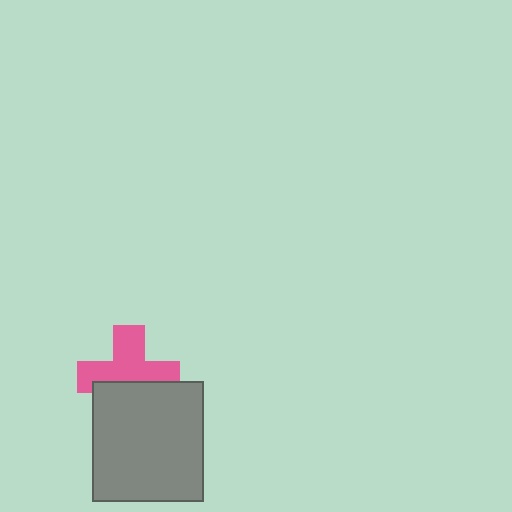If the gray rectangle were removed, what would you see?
You would see the complete pink cross.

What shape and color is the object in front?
The object in front is a gray rectangle.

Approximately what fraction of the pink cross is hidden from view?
Roughly 40% of the pink cross is hidden behind the gray rectangle.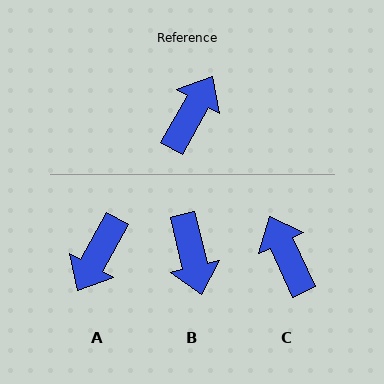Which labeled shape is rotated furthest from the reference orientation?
A, about 179 degrees away.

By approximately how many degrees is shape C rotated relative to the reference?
Approximately 55 degrees counter-clockwise.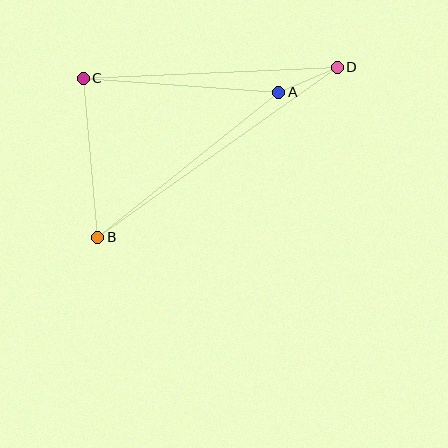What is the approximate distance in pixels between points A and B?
The distance between A and B is approximately 232 pixels.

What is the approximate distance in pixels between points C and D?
The distance between C and D is approximately 254 pixels.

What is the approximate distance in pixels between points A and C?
The distance between A and C is approximately 196 pixels.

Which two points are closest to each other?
Points A and D are closest to each other.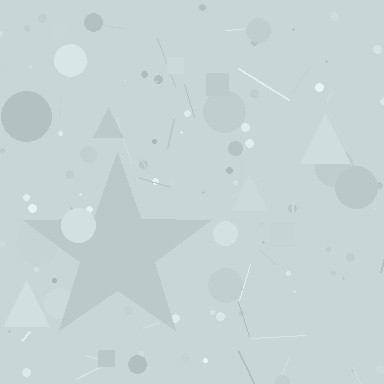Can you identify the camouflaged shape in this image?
The camouflaged shape is a star.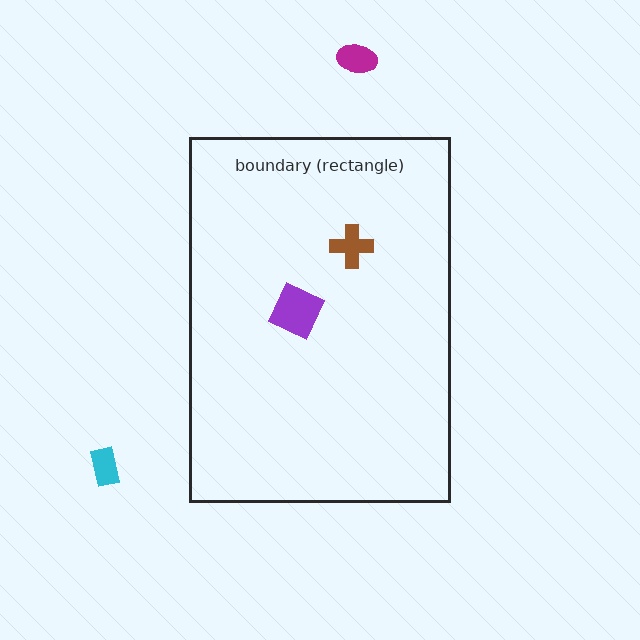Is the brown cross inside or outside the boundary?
Inside.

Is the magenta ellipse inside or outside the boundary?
Outside.